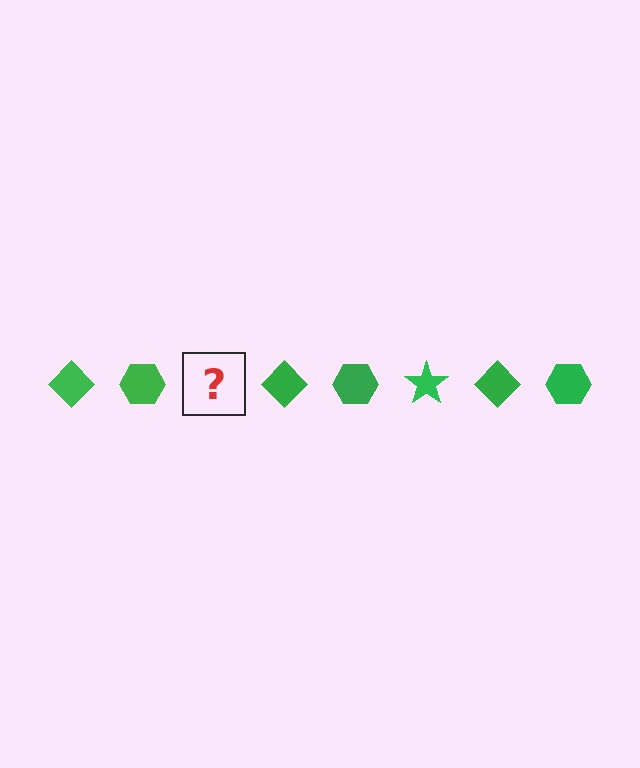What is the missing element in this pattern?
The missing element is a green star.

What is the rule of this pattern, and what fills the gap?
The rule is that the pattern cycles through diamond, hexagon, star shapes in green. The gap should be filled with a green star.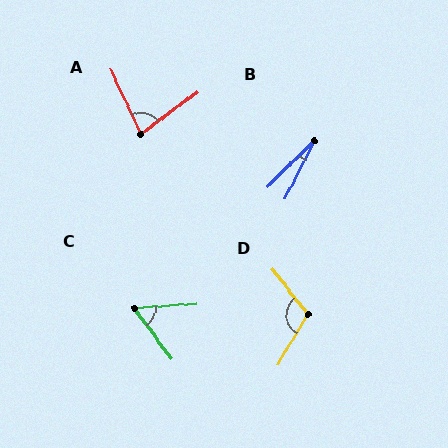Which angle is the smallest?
B, at approximately 19 degrees.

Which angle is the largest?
D, at approximately 111 degrees.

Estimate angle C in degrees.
Approximately 58 degrees.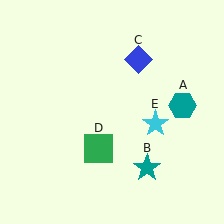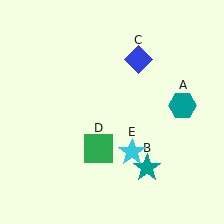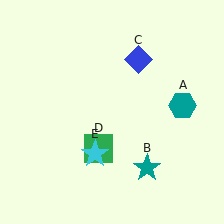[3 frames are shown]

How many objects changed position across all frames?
1 object changed position: cyan star (object E).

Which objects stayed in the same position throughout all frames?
Teal hexagon (object A) and teal star (object B) and blue diamond (object C) and green square (object D) remained stationary.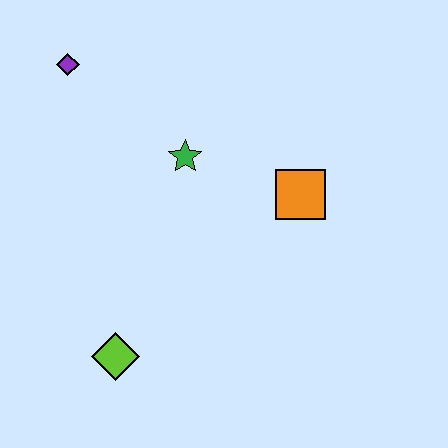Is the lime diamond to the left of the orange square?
Yes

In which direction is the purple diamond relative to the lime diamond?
The purple diamond is above the lime diamond.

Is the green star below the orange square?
No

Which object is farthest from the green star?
The lime diamond is farthest from the green star.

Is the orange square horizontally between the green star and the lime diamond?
No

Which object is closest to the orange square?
The green star is closest to the orange square.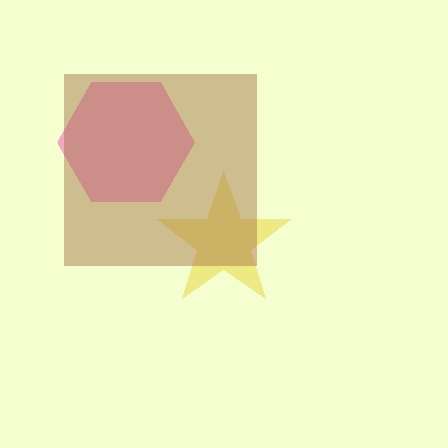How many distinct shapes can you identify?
There are 3 distinct shapes: a pink hexagon, a yellow star, a brown square.